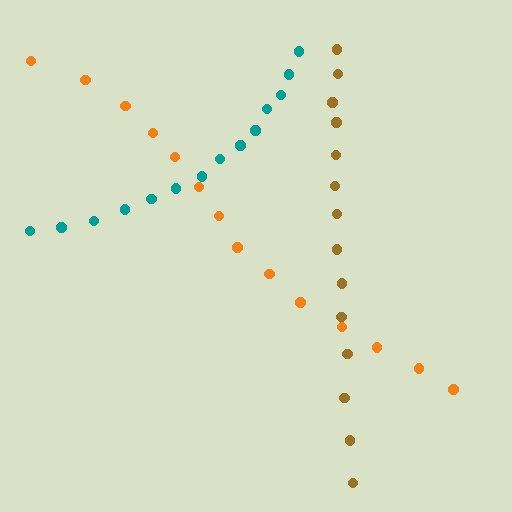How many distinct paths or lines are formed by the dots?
There are 3 distinct paths.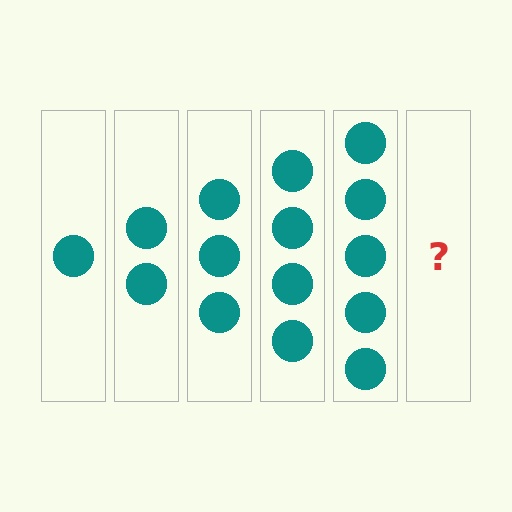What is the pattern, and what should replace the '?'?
The pattern is that each step adds one more circle. The '?' should be 6 circles.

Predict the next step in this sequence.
The next step is 6 circles.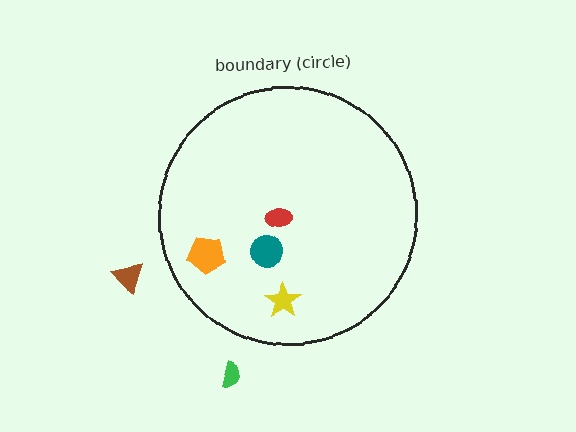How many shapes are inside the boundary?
4 inside, 2 outside.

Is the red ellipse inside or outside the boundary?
Inside.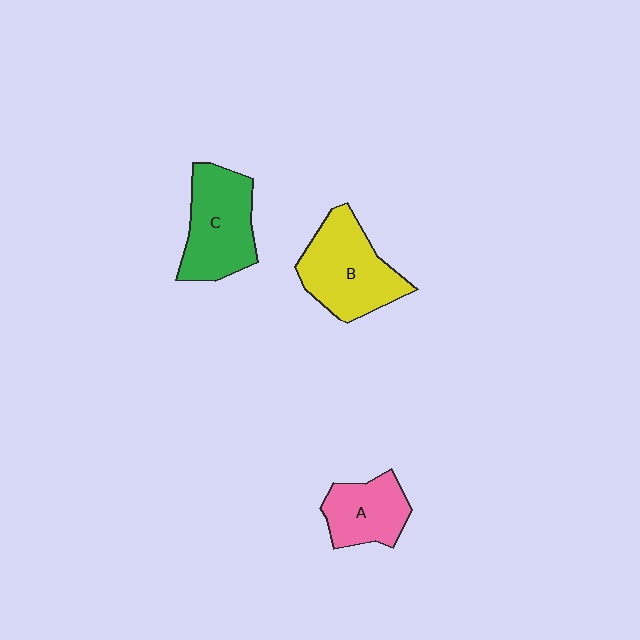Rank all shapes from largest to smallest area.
From largest to smallest: B (yellow), C (green), A (pink).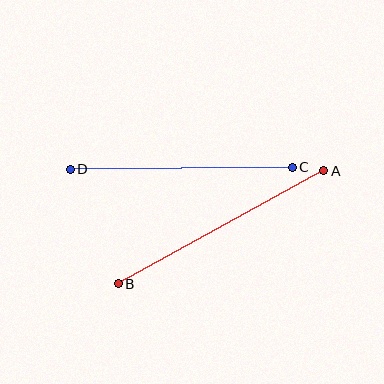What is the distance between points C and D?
The distance is approximately 222 pixels.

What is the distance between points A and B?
The distance is approximately 235 pixels.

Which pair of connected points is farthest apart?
Points A and B are farthest apart.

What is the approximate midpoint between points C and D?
The midpoint is at approximately (181, 168) pixels.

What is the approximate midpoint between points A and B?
The midpoint is at approximately (221, 227) pixels.